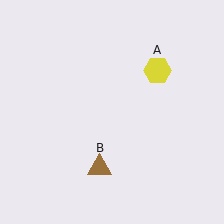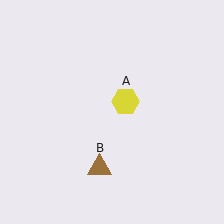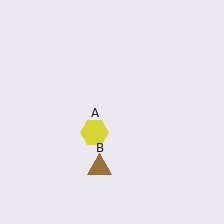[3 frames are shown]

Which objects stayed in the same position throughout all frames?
Brown triangle (object B) remained stationary.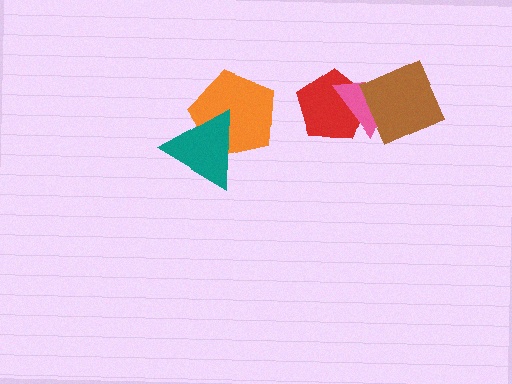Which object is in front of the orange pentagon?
The teal triangle is in front of the orange pentagon.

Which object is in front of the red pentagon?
The pink triangle is in front of the red pentagon.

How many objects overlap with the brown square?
1 object overlaps with the brown square.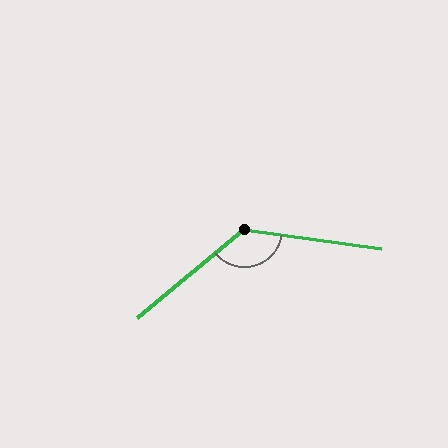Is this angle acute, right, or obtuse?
It is obtuse.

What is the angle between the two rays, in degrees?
Approximately 133 degrees.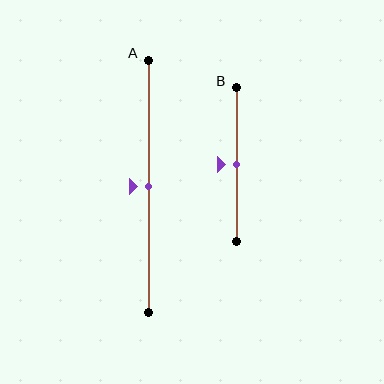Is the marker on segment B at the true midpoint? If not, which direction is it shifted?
Yes, the marker on segment B is at the true midpoint.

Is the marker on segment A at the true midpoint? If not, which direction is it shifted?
Yes, the marker on segment A is at the true midpoint.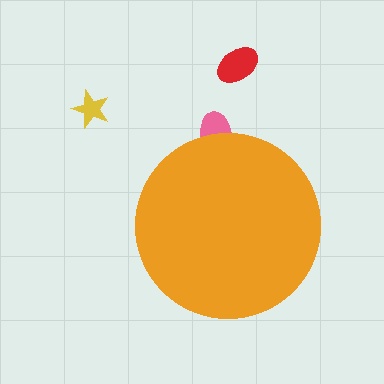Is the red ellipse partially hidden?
No, the red ellipse is fully visible.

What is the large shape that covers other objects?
An orange circle.